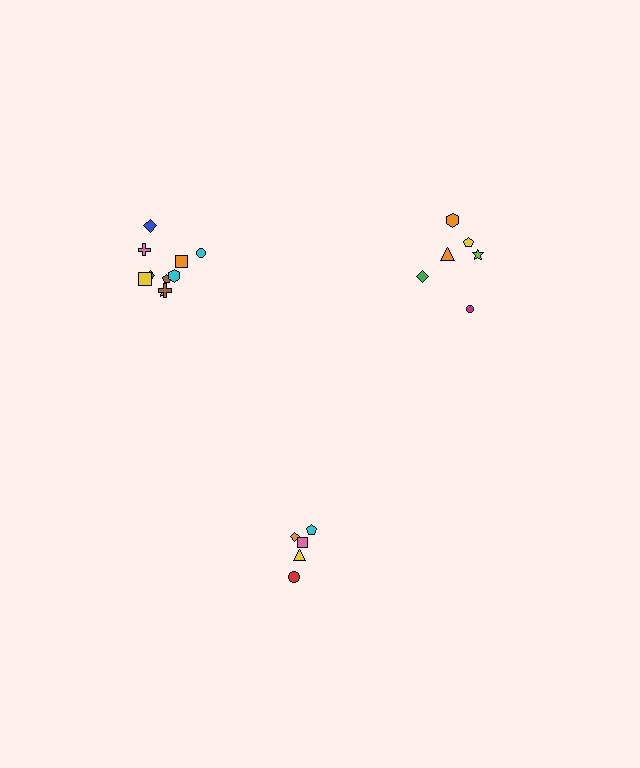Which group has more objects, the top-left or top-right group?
The top-left group.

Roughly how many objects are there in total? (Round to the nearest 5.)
Roughly 20 objects in total.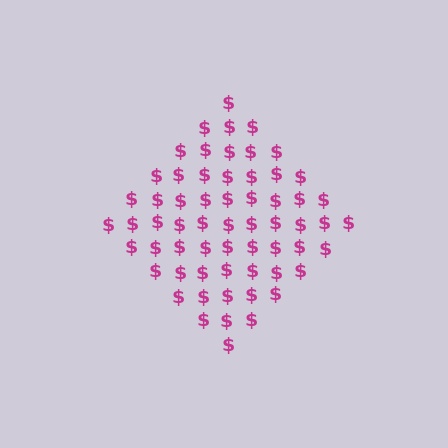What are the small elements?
The small elements are dollar signs.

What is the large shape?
The large shape is a diamond.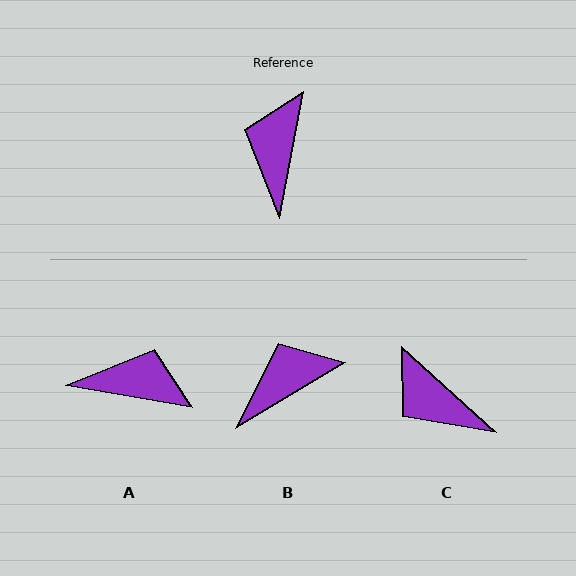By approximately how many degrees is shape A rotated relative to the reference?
Approximately 89 degrees clockwise.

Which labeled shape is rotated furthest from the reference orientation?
A, about 89 degrees away.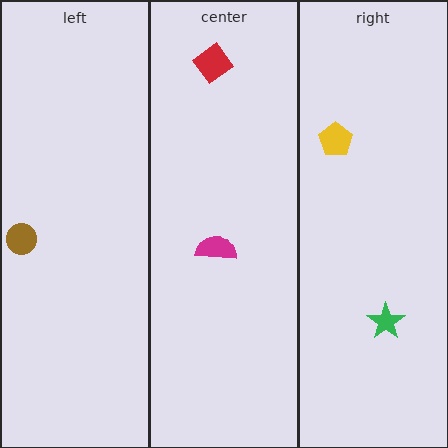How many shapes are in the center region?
2.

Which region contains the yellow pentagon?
The right region.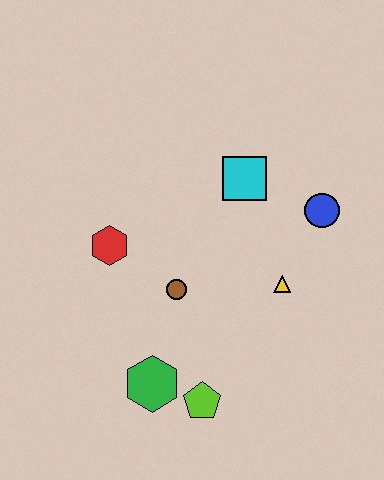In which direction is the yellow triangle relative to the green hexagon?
The yellow triangle is to the right of the green hexagon.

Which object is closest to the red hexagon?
The brown circle is closest to the red hexagon.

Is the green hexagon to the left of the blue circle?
Yes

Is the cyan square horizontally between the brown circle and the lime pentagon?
No